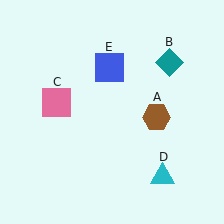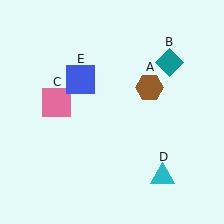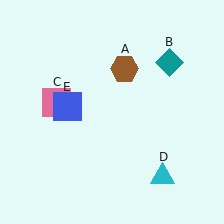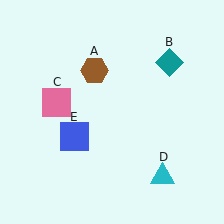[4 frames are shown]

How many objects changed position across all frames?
2 objects changed position: brown hexagon (object A), blue square (object E).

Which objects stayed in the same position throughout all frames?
Teal diamond (object B) and pink square (object C) and cyan triangle (object D) remained stationary.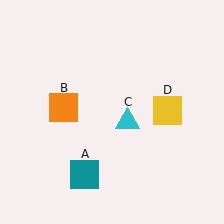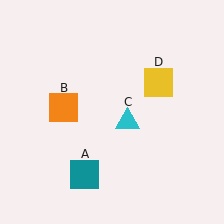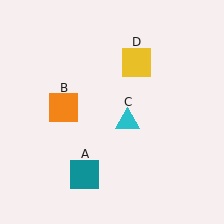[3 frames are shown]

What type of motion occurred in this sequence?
The yellow square (object D) rotated counterclockwise around the center of the scene.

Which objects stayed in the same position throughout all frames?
Teal square (object A) and orange square (object B) and cyan triangle (object C) remained stationary.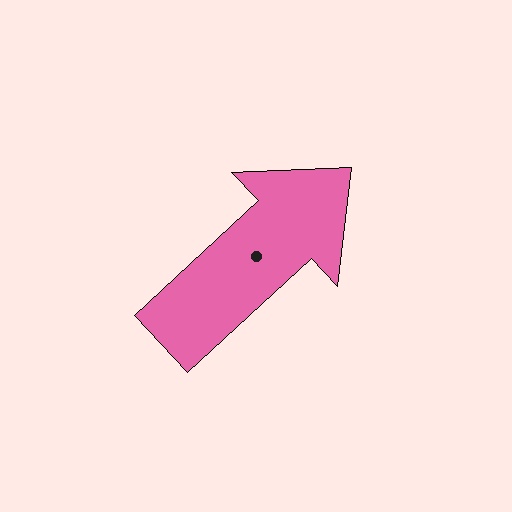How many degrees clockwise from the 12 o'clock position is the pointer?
Approximately 47 degrees.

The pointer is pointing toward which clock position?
Roughly 2 o'clock.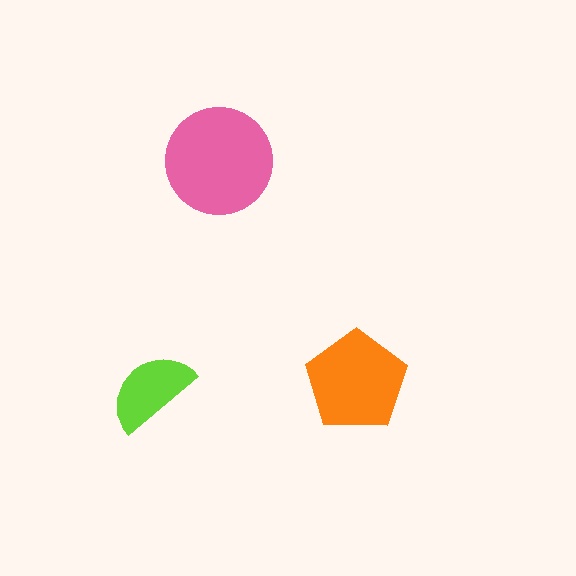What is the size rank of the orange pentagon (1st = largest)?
2nd.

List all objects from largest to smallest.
The pink circle, the orange pentagon, the lime semicircle.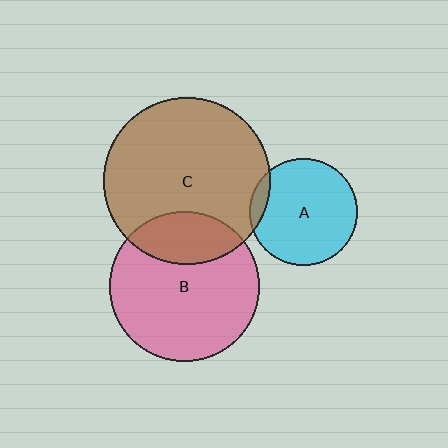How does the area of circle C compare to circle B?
Approximately 1.2 times.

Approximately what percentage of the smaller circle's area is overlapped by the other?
Approximately 25%.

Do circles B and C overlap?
Yes.